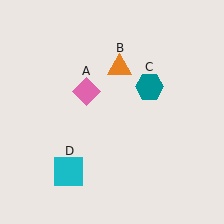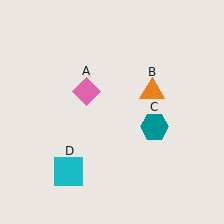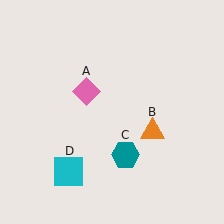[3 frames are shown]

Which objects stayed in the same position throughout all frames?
Pink diamond (object A) and cyan square (object D) remained stationary.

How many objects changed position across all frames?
2 objects changed position: orange triangle (object B), teal hexagon (object C).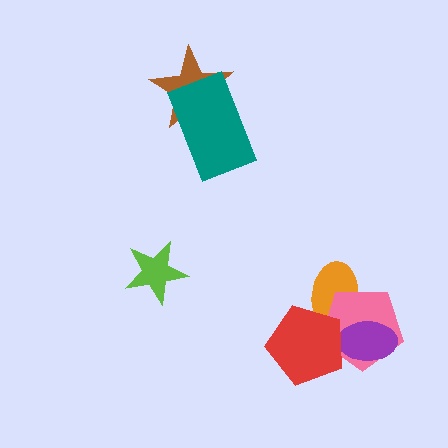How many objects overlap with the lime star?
0 objects overlap with the lime star.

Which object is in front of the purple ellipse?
The red pentagon is in front of the purple ellipse.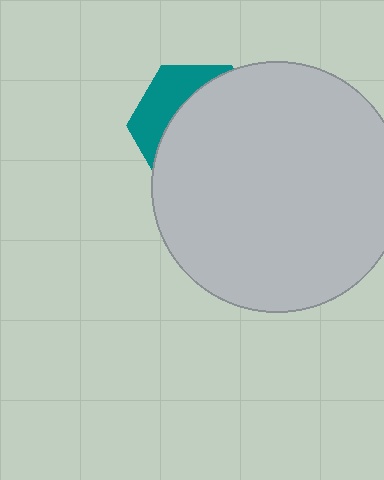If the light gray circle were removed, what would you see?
You would see the complete teal hexagon.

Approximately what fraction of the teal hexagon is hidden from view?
Roughly 70% of the teal hexagon is hidden behind the light gray circle.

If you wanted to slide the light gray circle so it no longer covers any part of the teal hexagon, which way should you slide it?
Slide it toward the lower-right — that is the most direct way to separate the two shapes.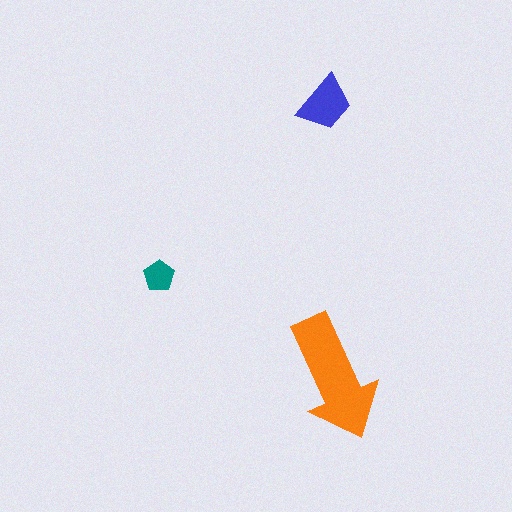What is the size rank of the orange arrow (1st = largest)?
1st.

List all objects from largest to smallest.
The orange arrow, the blue trapezoid, the teal pentagon.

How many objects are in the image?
There are 3 objects in the image.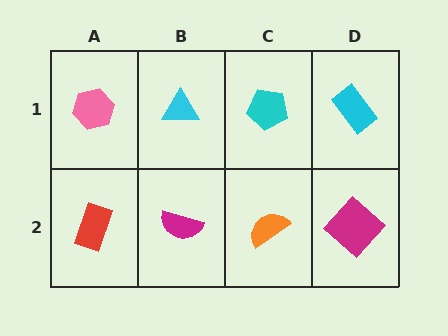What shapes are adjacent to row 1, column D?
A magenta diamond (row 2, column D), a cyan pentagon (row 1, column C).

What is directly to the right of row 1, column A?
A cyan triangle.